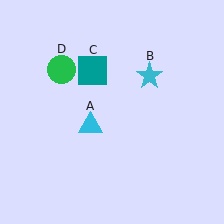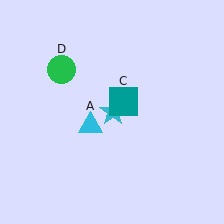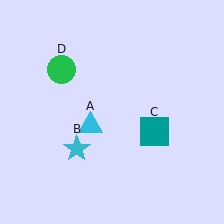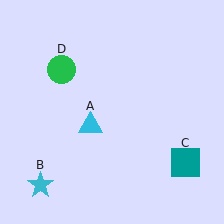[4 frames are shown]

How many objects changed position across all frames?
2 objects changed position: cyan star (object B), teal square (object C).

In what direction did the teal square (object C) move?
The teal square (object C) moved down and to the right.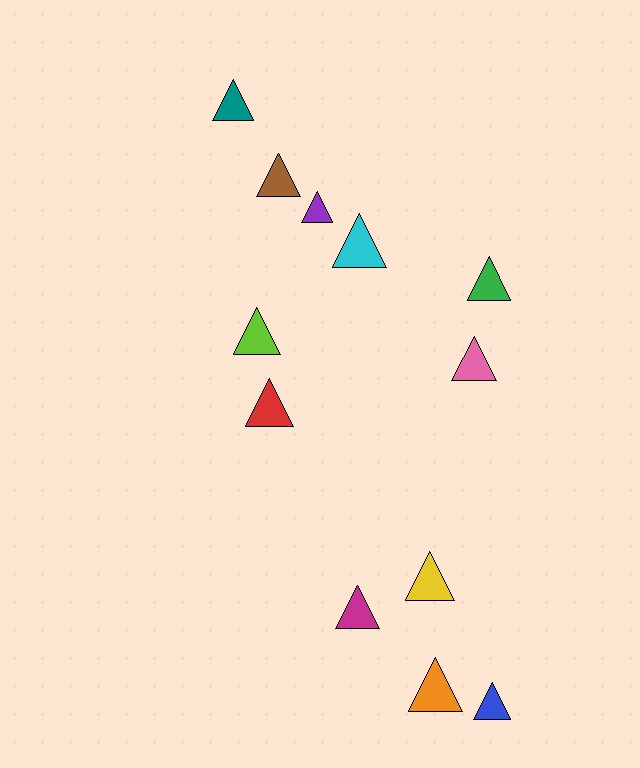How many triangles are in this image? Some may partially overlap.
There are 12 triangles.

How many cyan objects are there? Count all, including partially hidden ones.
There is 1 cyan object.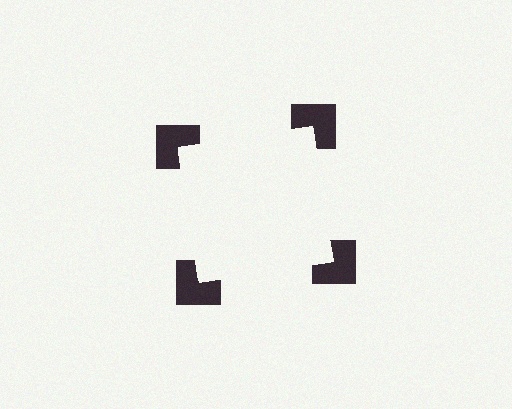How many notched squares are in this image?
There are 4 — one at each vertex of the illusory square.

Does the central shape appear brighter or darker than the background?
It typically appears slightly brighter than the background, even though no actual brightness change is drawn.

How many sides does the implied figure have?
4 sides.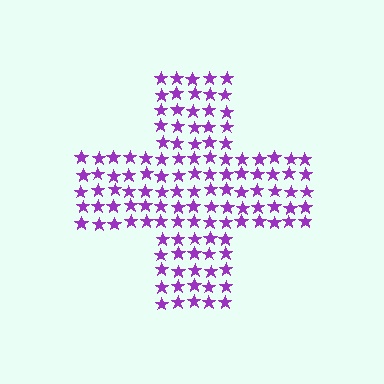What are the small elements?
The small elements are stars.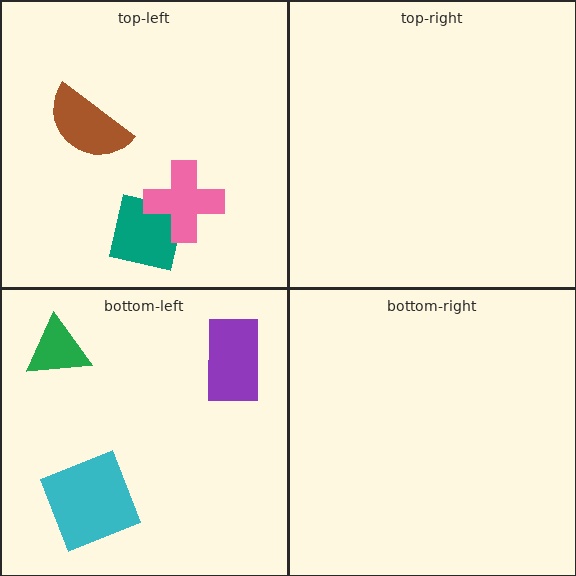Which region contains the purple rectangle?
The bottom-left region.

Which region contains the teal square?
The top-left region.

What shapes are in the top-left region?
The teal square, the pink cross, the brown semicircle.